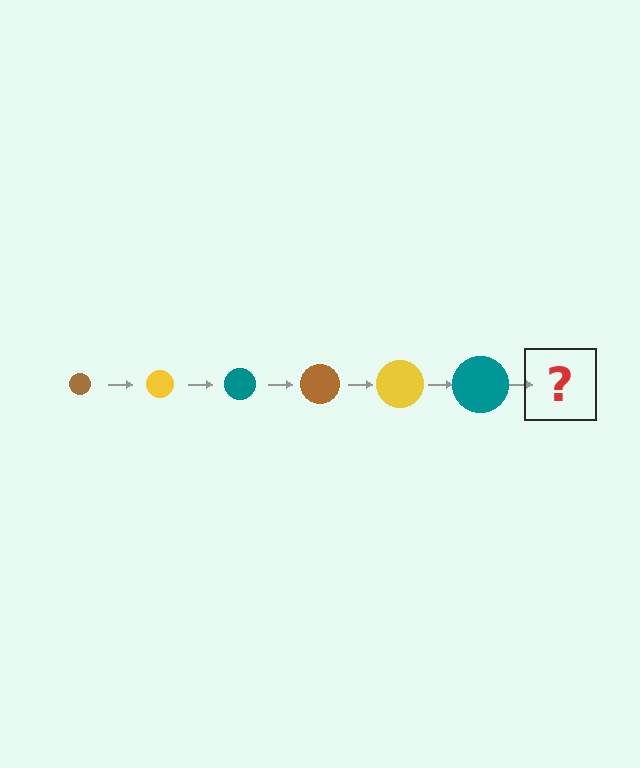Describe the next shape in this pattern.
It should be a brown circle, larger than the previous one.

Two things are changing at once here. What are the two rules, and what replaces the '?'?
The two rules are that the circle grows larger each step and the color cycles through brown, yellow, and teal. The '?' should be a brown circle, larger than the previous one.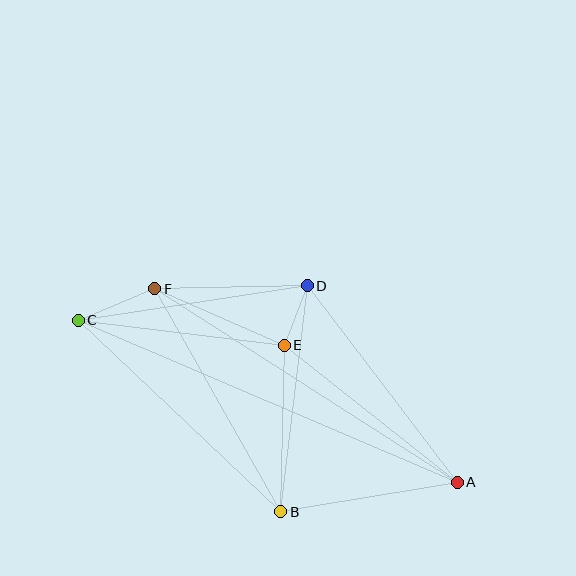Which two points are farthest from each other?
Points A and C are farthest from each other.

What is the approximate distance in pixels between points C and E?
The distance between C and E is approximately 207 pixels.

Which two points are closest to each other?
Points D and E are closest to each other.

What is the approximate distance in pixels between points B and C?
The distance between B and C is approximately 279 pixels.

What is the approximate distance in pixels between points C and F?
The distance between C and F is approximately 82 pixels.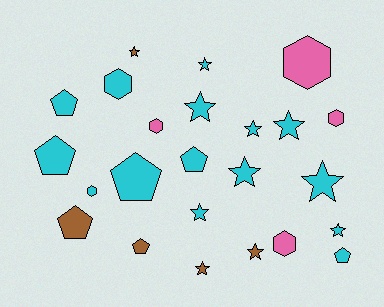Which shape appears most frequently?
Star, with 11 objects.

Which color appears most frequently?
Cyan, with 15 objects.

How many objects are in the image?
There are 24 objects.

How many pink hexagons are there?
There are 4 pink hexagons.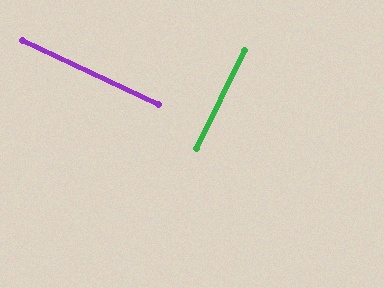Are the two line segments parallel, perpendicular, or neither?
Perpendicular — they meet at approximately 89°.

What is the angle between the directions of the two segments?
Approximately 89 degrees.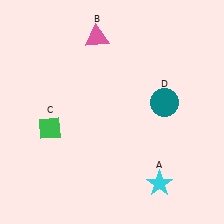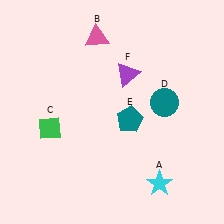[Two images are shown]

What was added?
A teal pentagon (E), a purple triangle (F) were added in Image 2.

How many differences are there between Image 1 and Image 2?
There are 2 differences between the two images.